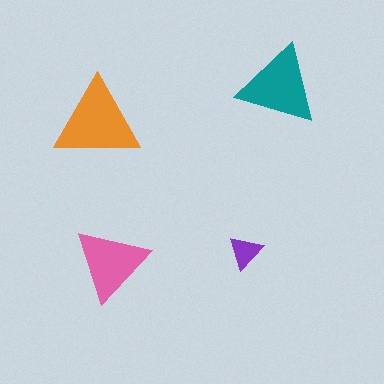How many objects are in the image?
There are 4 objects in the image.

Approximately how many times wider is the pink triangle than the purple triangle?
About 2 times wider.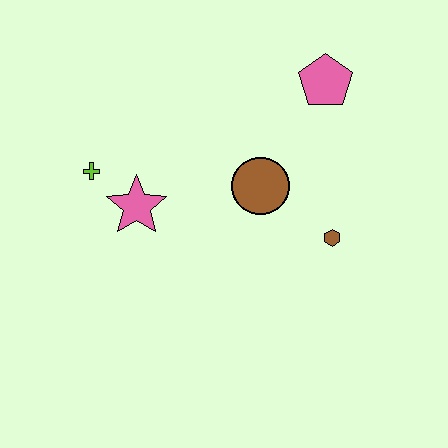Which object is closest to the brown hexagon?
The brown circle is closest to the brown hexagon.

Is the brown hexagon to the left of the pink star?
No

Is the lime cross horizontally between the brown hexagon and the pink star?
No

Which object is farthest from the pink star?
The pink pentagon is farthest from the pink star.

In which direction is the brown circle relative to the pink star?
The brown circle is to the right of the pink star.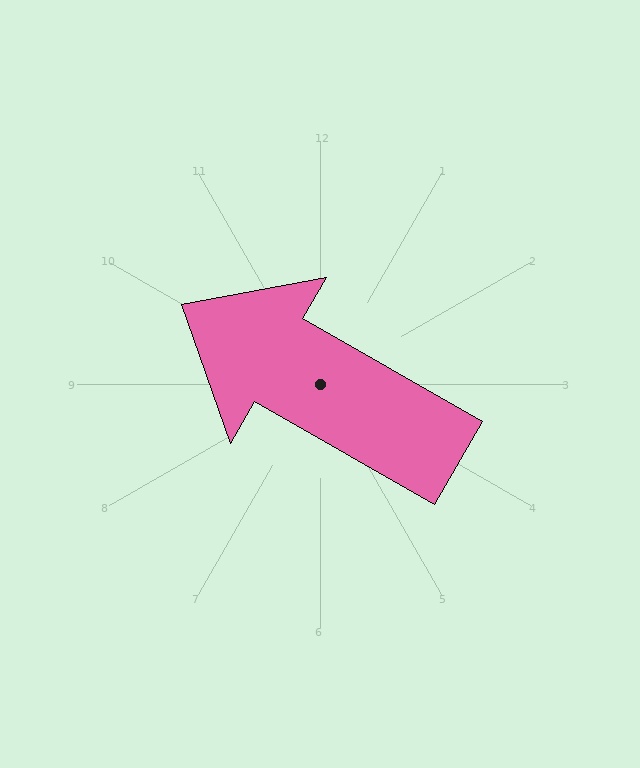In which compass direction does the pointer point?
Northwest.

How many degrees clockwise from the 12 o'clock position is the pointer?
Approximately 300 degrees.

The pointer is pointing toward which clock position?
Roughly 10 o'clock.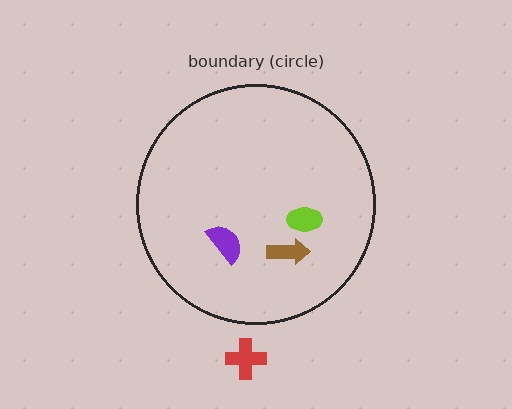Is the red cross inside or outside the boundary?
Outside.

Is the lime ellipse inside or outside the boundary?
Inside.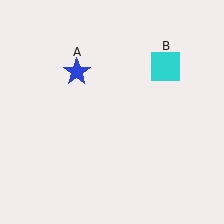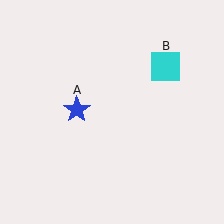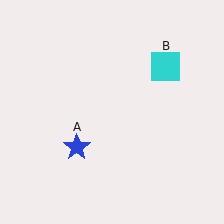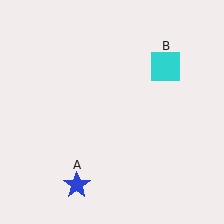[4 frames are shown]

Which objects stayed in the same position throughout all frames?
Cyan square (object B) remained stationary.